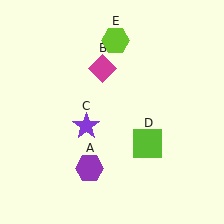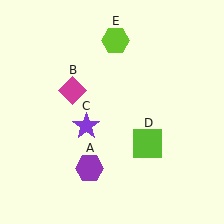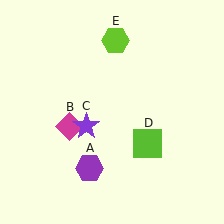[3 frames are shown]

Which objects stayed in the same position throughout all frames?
Purple hexagon (object A) and purple star (object C) and lime square (object D) and lime hexagon (object E) remained stationary.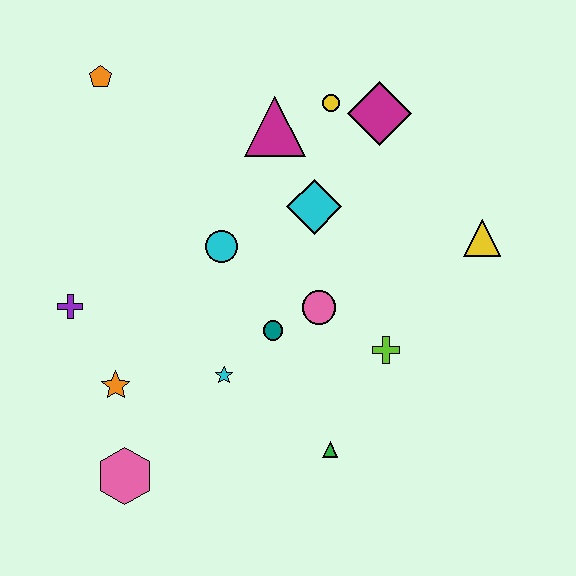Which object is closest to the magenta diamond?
The yellow circle is closest to the magenta diamond.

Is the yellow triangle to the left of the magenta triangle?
No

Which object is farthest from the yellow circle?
The pink hexagon is farthest from the yellow circle.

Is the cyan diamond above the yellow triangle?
Yes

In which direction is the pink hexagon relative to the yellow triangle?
The pink hexagon is to the left of the yellow triangle.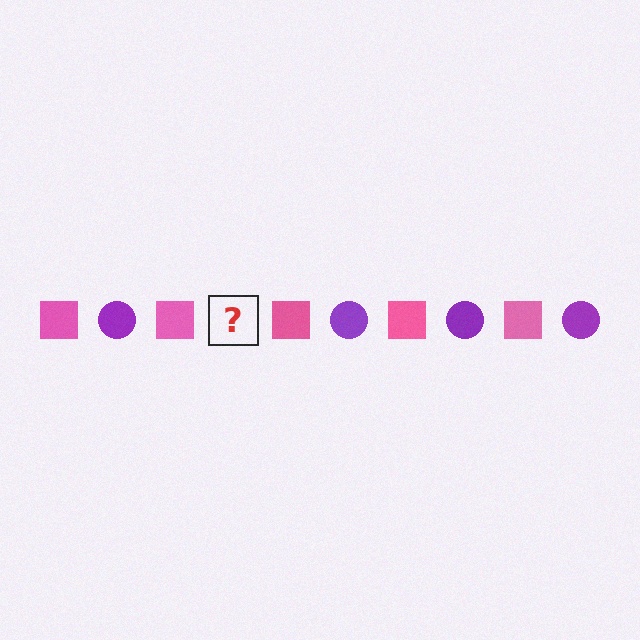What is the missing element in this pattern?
The missing element is a purple circle.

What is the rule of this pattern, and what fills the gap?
The rule is that the pattern alternates between pink square and purple circle. The gap should be filled with a purple circle.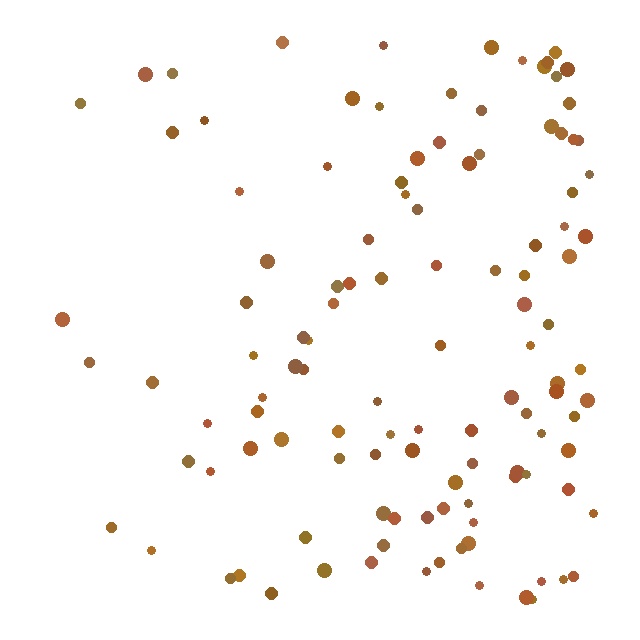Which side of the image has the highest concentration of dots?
The right.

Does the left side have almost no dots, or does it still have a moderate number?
Still a moderate number, just noticeably fewer than the right.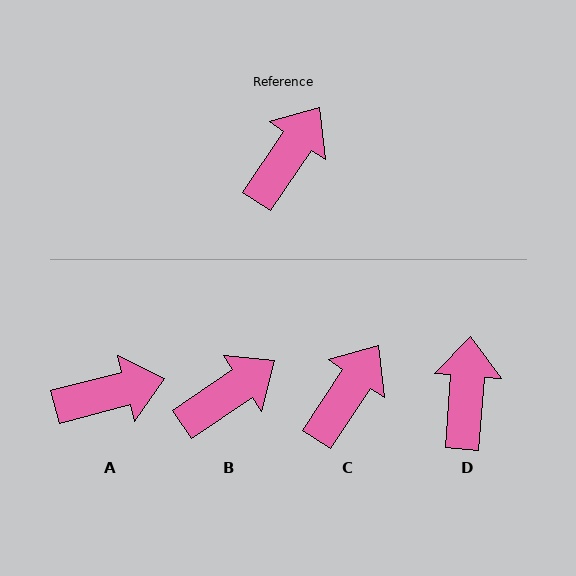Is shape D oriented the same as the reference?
No, it is off by about 29 degrees.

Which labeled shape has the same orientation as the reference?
C.